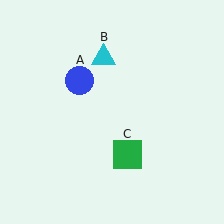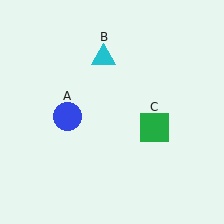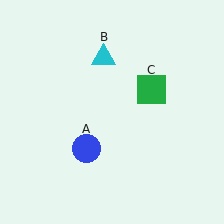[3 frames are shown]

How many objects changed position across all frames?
2 objects changed position: blue circle (object A), green square (object C).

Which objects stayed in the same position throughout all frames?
Cyan triangle (object B) remained stationary.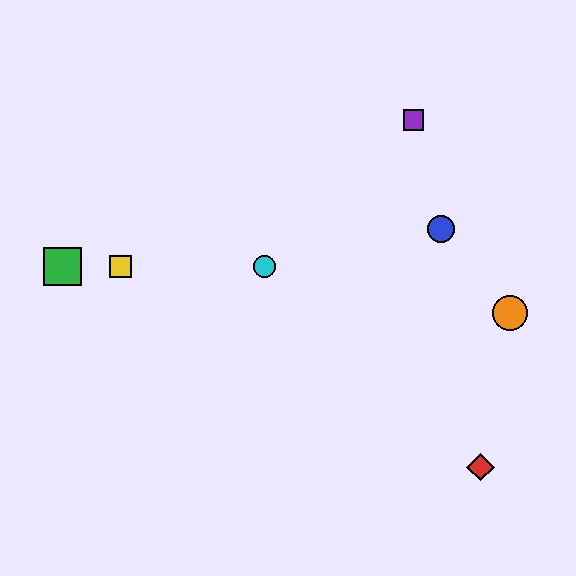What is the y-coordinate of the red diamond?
The red diamond is at y≈467.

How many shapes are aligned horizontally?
3 shapes (the green square, the yellow square, the cyan circle) are aligned horizontally.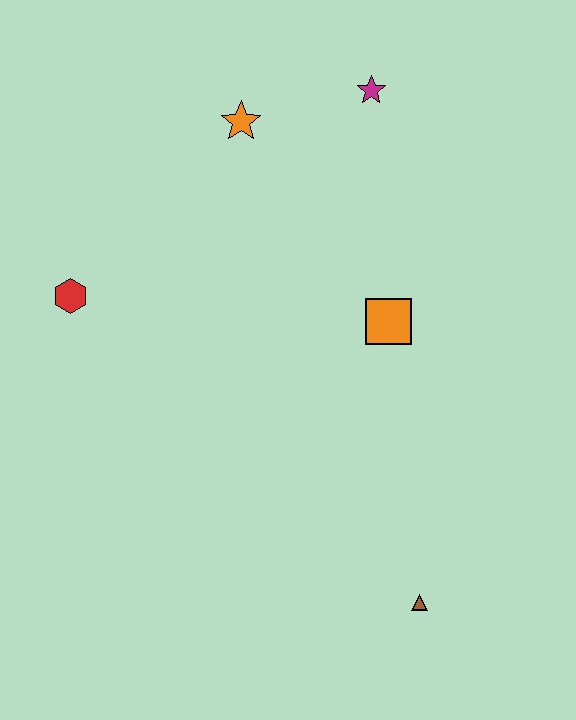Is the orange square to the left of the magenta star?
No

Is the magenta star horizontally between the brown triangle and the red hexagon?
Yes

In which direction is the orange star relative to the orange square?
The orange star is above the orange square.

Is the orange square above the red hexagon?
No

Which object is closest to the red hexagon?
The orange star is closest to the red hexagon.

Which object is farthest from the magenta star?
The brown triangle is farthest from the magenta star.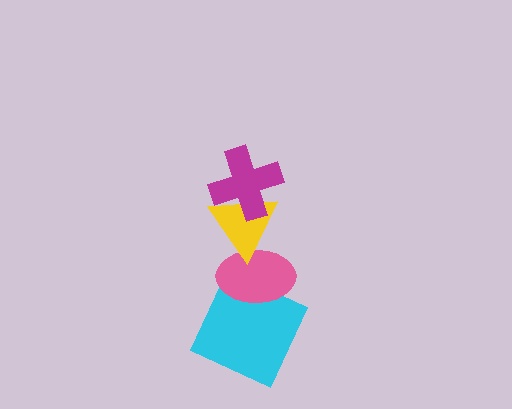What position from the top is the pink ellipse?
The pink ellipse is 3rd from the top.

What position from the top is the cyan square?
The cyan square is 4th from the top.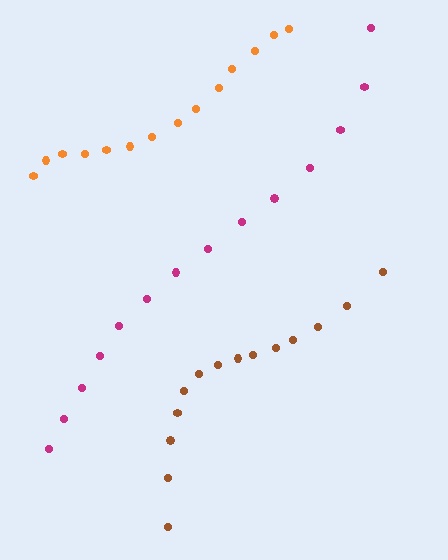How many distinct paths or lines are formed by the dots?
There are 3 distinct paths.